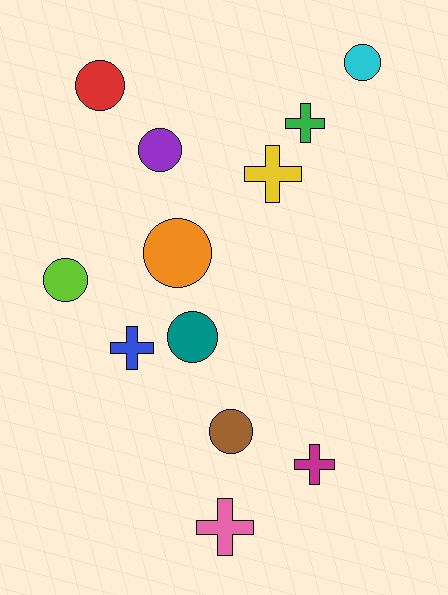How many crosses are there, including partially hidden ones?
There are 5 crosses.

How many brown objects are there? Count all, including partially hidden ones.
There is 1 brown object.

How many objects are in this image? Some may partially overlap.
There are 12 objects.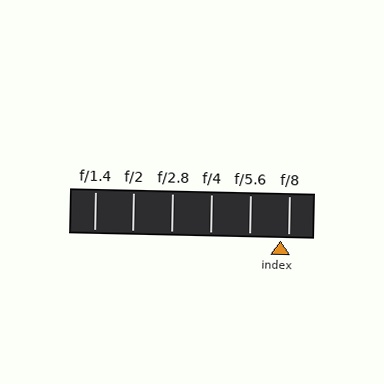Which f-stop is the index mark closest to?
The index mark is closest to f/8.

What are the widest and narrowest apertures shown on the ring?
The widest aperture shown is f/1.4 and the narrowest is f/8.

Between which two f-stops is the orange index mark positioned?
The index mark is between f/5.6 and f/8.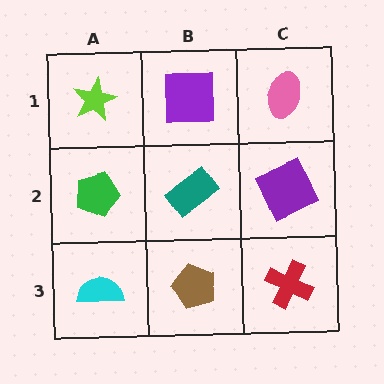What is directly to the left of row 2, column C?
A teal rectangle.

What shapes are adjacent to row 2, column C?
A pink ellipse (row 1, column C), a red cross (row 3, column C), a teal rectangle (row 2, column B).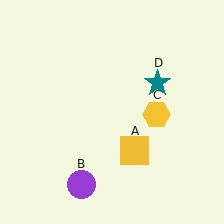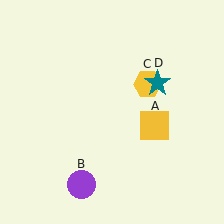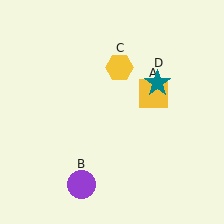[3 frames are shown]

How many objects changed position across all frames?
2 objects changed position: yellow square (object A), yellow hexagon (object C).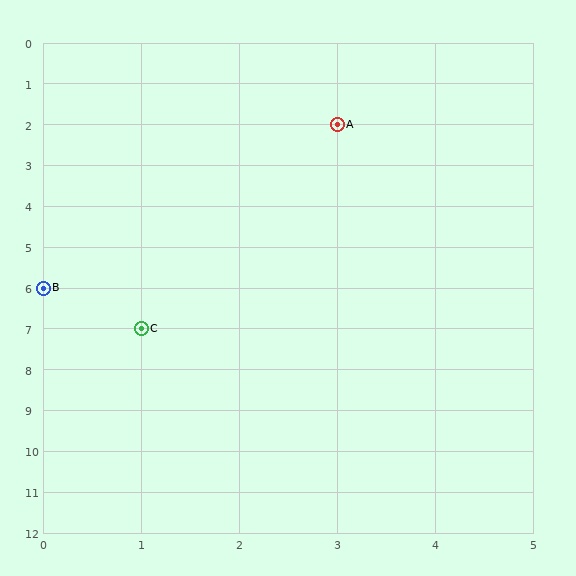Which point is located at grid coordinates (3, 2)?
Point A is at (3, 2).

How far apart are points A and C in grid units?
Points A and C are 2 columns and 5 rows apart (about 5.4 grid units diagonally).